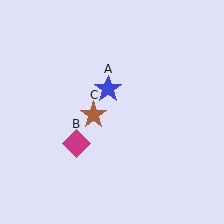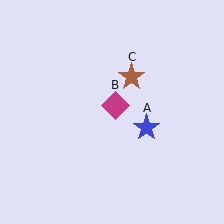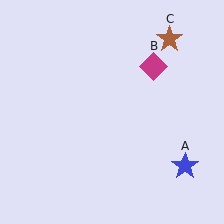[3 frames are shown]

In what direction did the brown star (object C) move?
The brown star (object C) moved up and to the right.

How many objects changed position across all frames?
3 objects changed position: blue star (object A), magenta diamond (object B), brown star (object C).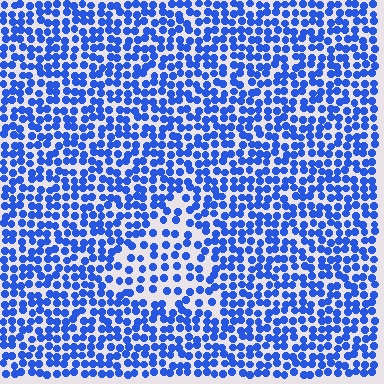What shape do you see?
I see a triangle.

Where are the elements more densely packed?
The elements are more densely packed outside the triangle boundary.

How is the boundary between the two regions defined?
The boundary is defined by a change in element density (approximately 1.7x ratio). All elements are the same color, size, and shape.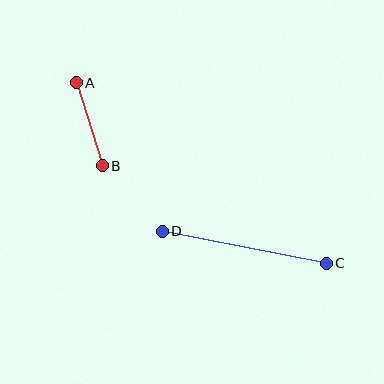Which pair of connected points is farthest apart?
Points C and D are farthest apart.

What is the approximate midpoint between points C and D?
The midpoint is at approximately (244, 247) pixels.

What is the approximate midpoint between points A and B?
The midpoint is at approximately (89, 124) pixels.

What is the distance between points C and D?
The distance is approximately 167 pixels.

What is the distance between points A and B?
The distance is approximately 87 pixels.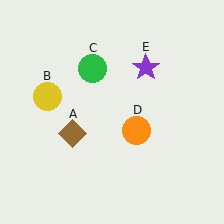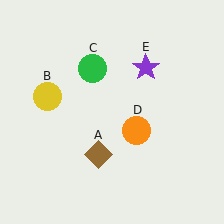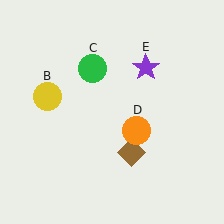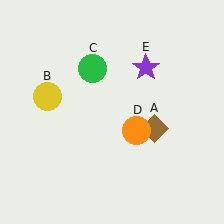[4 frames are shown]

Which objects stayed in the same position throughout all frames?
Yellow circle (object B) and green circle (object C) and orange circle (object D) and purple star (object E) remained stationary.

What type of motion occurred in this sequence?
The brown diamond (object A) rotated counterclockwise around the center of the scene.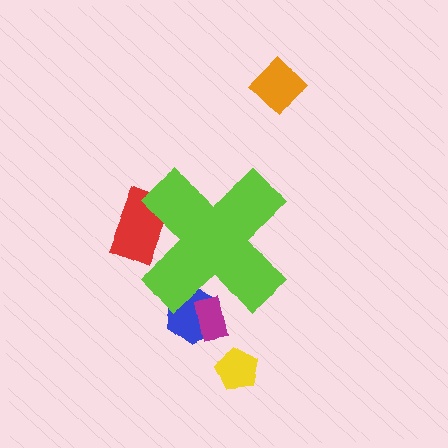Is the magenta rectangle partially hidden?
Yes, the magenta rectangle is partially hidden behind the lime cross.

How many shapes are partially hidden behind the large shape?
3 shapes are partially hidden.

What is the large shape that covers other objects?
A lime cross.